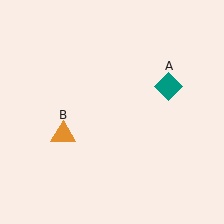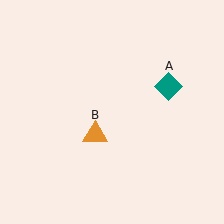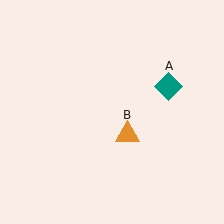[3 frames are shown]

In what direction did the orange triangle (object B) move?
The orange triangle (object B) moved right.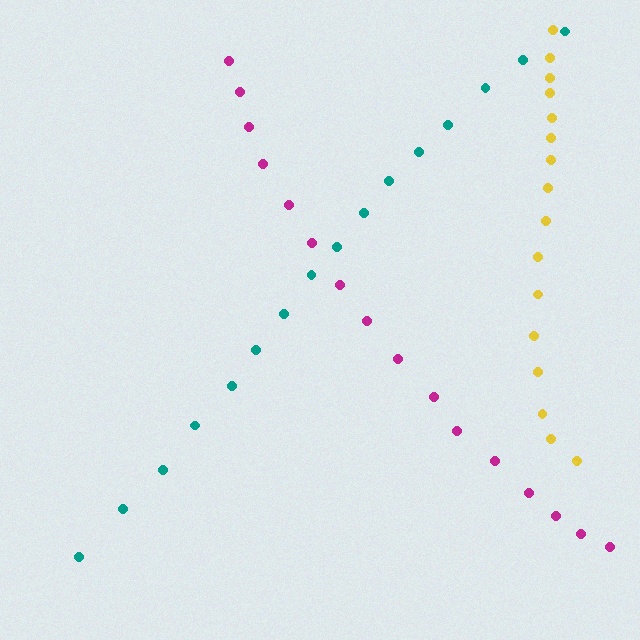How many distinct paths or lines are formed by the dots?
There are 3 distinct paths.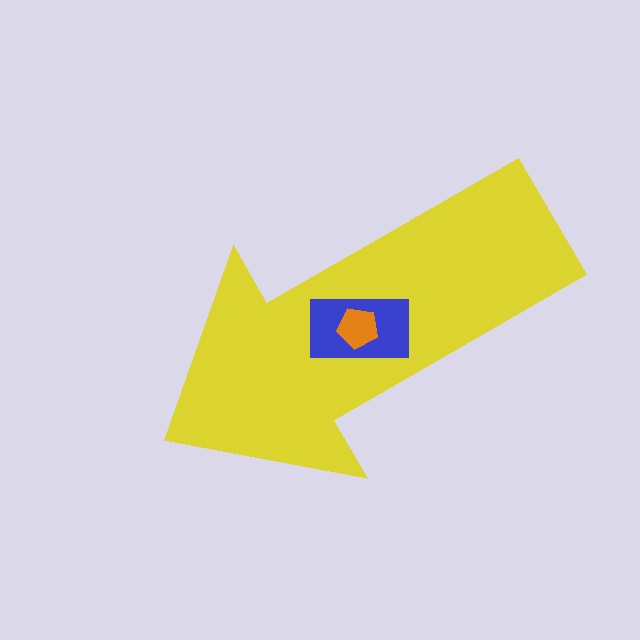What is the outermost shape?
The yellow arrow.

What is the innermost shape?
The orange pentagon.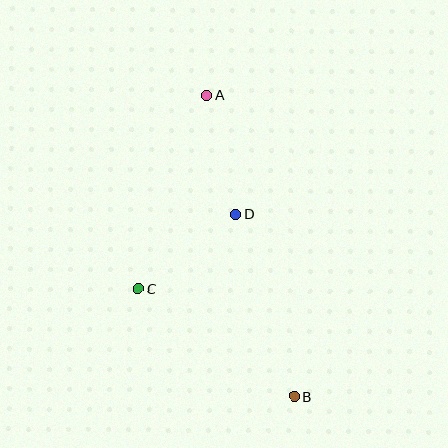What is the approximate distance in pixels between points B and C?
The distance between B and C is approximately 189 pixels.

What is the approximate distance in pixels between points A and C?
The distance between A and C is approximately 205 pixels.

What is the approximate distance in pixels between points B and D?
The distance between B and D is approximately 191 pixels.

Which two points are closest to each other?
Points A and D are closest to each other.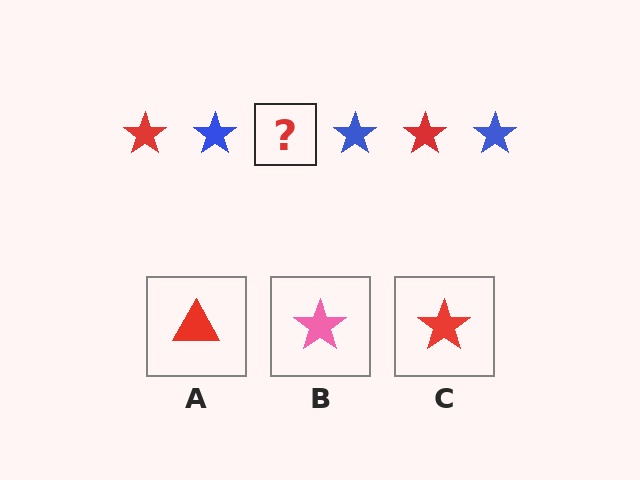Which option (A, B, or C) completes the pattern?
C.